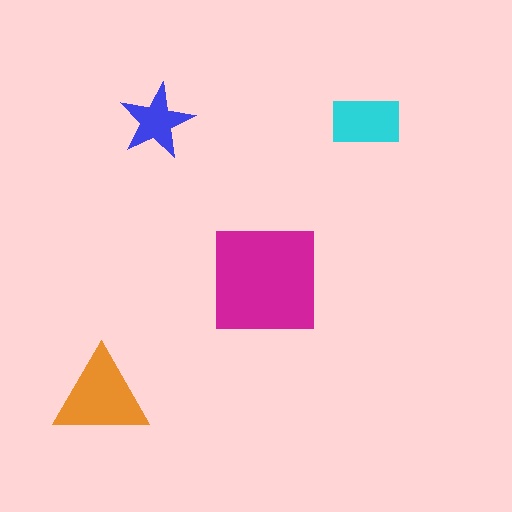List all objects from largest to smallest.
The magenta square, the orange triangle, the cyan rectangle, the blue star.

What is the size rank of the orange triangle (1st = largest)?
2nd.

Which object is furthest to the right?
The cyan rectangle is rightmost.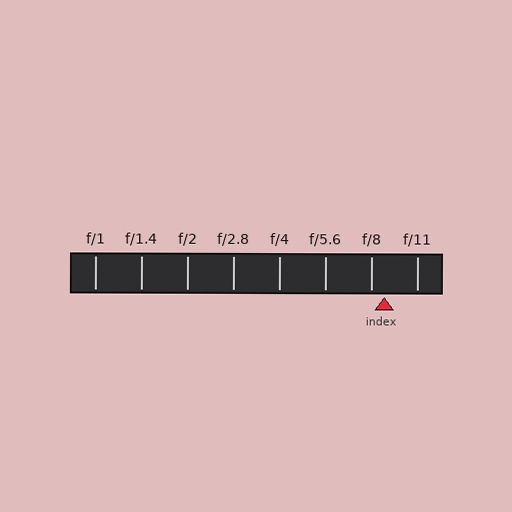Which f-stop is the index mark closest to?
The index mark is closest to f/8.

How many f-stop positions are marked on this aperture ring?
There are 8 f-stop positions marked.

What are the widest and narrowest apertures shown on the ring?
The widest aperture shown is f/1 and the narrowest is f/11.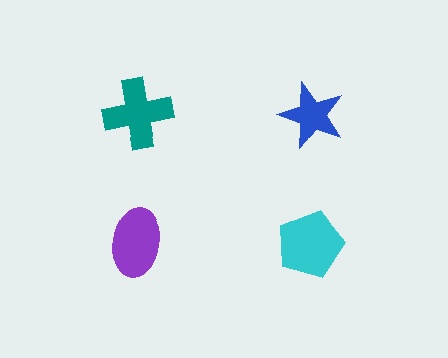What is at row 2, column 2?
A cyan pentagon.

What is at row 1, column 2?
A blue star.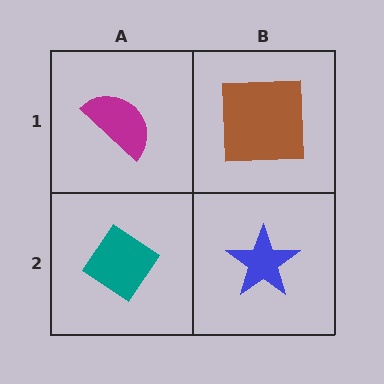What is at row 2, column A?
A teal diamond.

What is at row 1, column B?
A brown square.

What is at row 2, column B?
A blue star.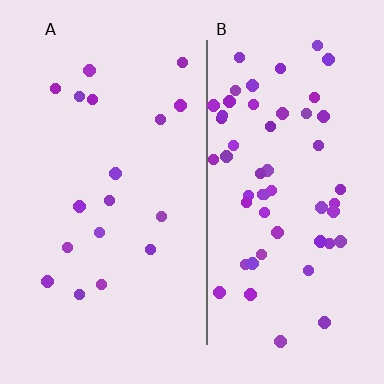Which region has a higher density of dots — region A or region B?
B (the right).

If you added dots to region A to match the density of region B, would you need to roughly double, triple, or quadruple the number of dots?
Approximately triple.